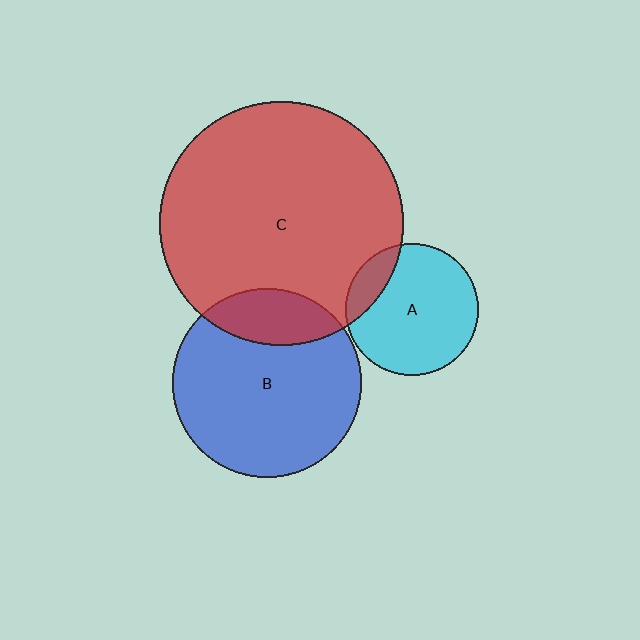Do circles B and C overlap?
Yes.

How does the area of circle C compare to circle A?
Approximately 3.4 times.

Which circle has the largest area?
Circle C (red).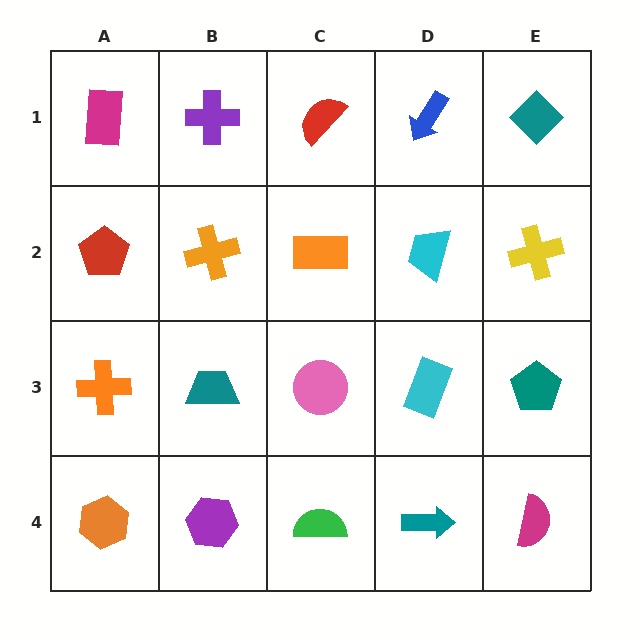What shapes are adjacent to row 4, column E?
A teal pentagon (row 3, column E), a teal arrow (row 4, column D).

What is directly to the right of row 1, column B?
A red semicircle.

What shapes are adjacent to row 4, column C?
A pink circle (row 3, column C), a purple hexagon (row 4, column B), a teal arrow (row 4, column D).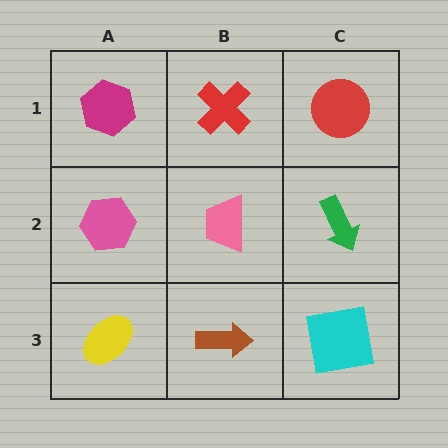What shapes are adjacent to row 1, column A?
A pink hexagon (row 2, column A), a red cross (row 1, column B).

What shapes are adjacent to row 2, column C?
A red circle (row 1, column C), a cyan square (row 3, column C), a pink trapezoid (row 2, column B).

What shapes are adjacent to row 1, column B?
A pink trapezoid (row 2, column B), a magenta hexagon (row 1, column A), a red circle (row 1, column C).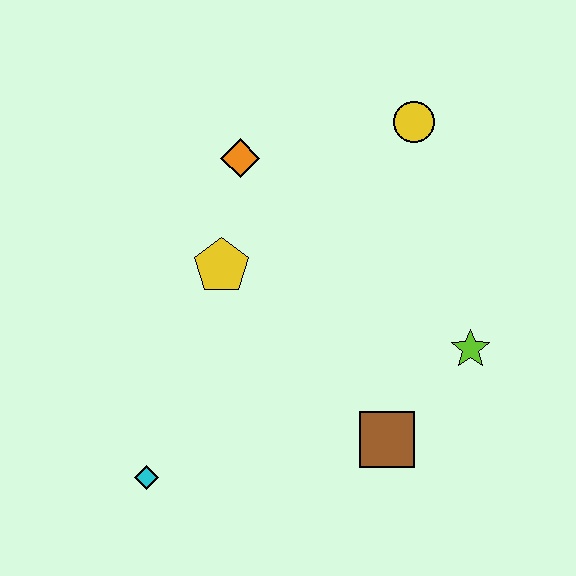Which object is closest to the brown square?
The lime star is closest to the brown square.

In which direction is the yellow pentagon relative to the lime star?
The yellow pentagon is to the left of the lime star.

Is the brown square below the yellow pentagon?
Yes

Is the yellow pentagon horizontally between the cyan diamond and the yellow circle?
Yes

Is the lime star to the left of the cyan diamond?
No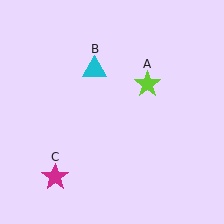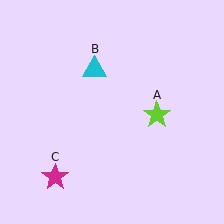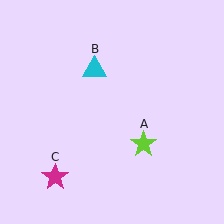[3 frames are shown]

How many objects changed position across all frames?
1 object changed position: lime star (object A).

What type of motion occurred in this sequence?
The lime star (object A) rotated clockwise around the center of the scene.